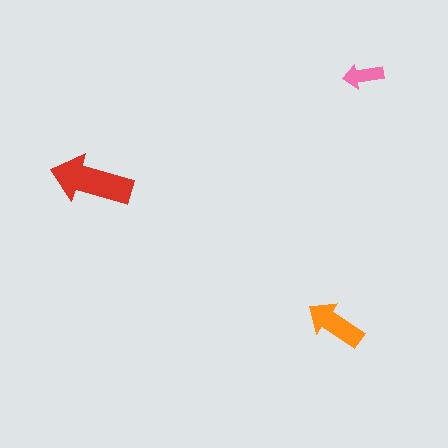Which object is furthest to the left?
The red arrow is leftmost.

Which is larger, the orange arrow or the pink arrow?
The orange one.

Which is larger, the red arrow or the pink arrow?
The red one.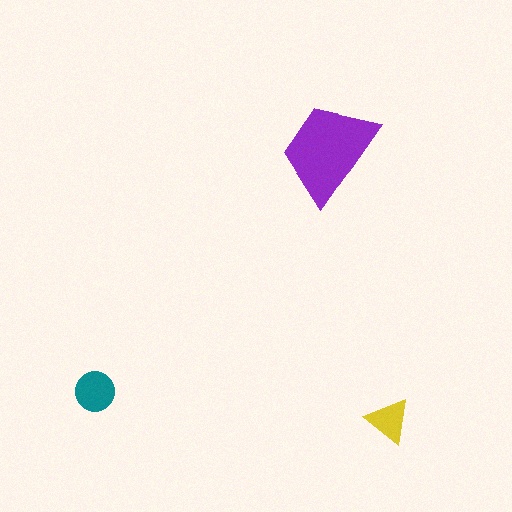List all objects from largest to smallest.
The purple trapezoid, the teal circle, the yellow triangle.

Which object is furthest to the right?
The yellow triangle is rightmost.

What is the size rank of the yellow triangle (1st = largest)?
3rd.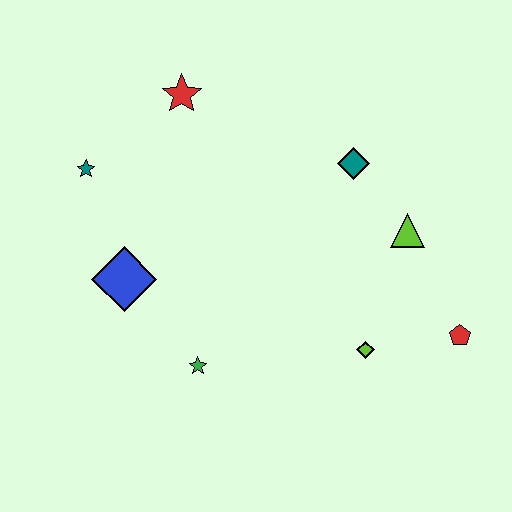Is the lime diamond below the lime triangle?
Yes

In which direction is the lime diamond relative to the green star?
The lime diamond is to the right of the green star.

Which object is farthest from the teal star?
The red pentagon is farthest from the teal star.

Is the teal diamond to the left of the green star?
No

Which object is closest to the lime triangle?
The teal diamond is closest to the lime triangle.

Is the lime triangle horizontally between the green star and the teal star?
No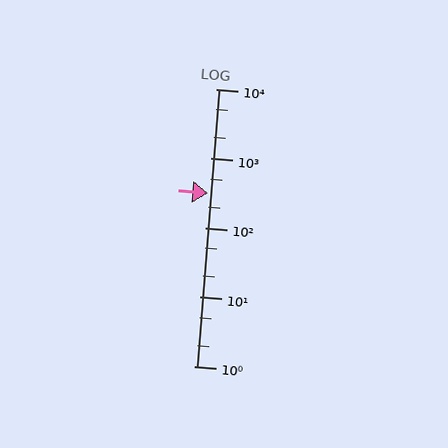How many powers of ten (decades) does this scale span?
The scale spans 4 decades, from 1 to 10000.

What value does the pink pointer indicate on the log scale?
The pointer indicates approximately 310.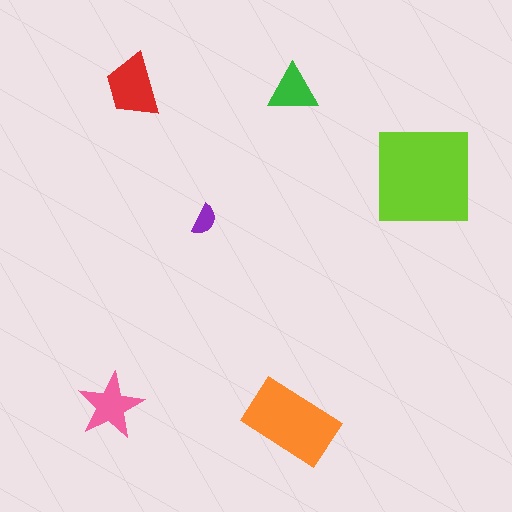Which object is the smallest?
The purple semicircle.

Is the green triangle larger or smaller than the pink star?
Smaller.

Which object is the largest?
The lime square.